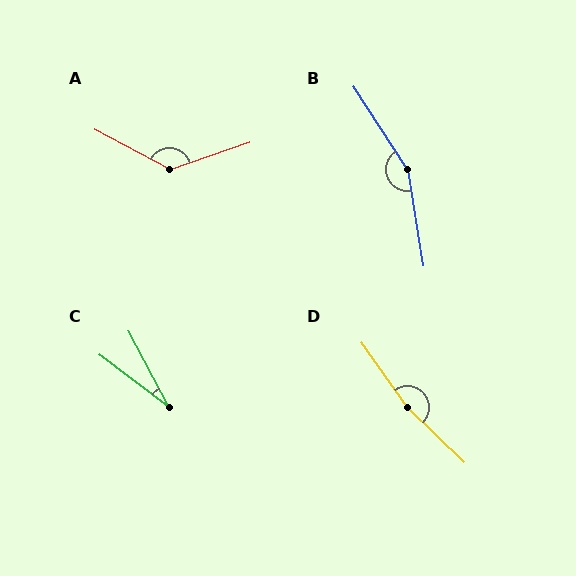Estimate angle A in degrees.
Approximately 133 degrees.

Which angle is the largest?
D, at approximately 169 degrees.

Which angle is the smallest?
C, at approximately 25 degrees.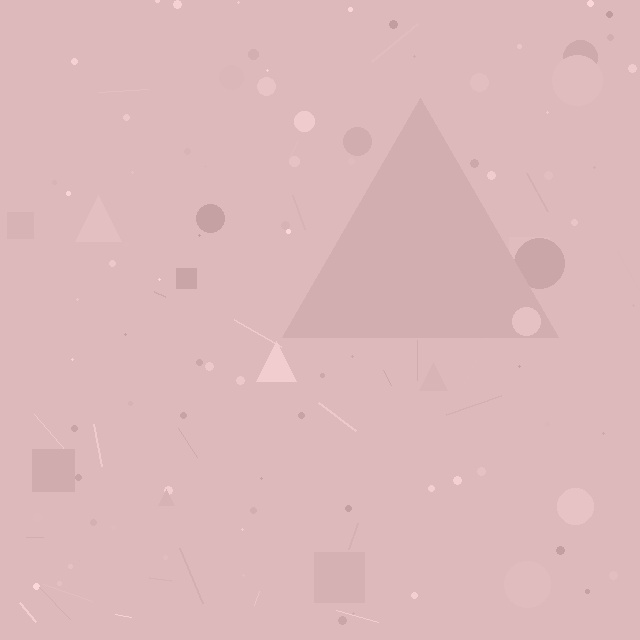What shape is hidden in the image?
A triangle is hidden in the image.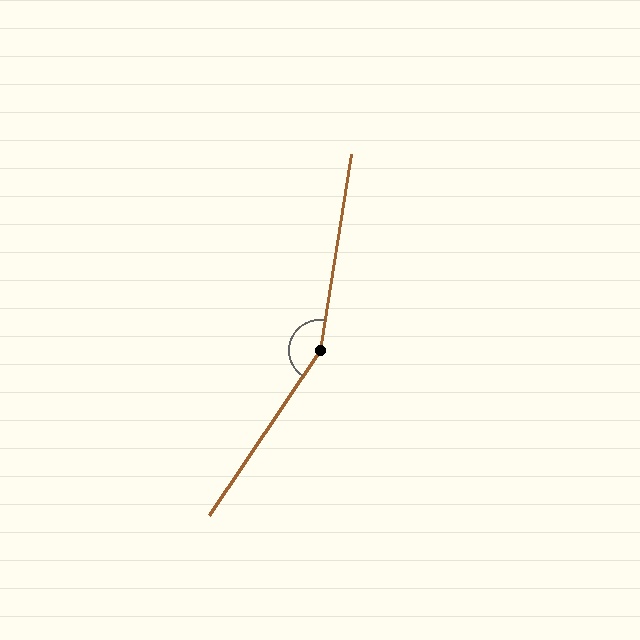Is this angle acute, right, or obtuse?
It is obtuse.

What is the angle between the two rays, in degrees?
Approximately 155 degrees.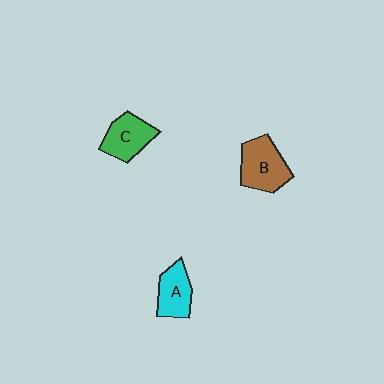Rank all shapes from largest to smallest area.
From largest to smallest: B (brown), C (green), A (cyan).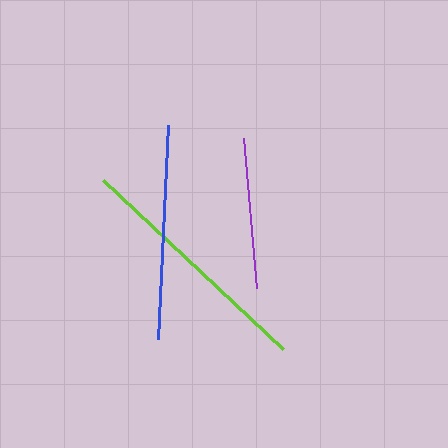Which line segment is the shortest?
The purple line is the shortest at approximately 150 pixels.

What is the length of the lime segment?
The lime segment is approximately 247 pixels long.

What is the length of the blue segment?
The blue segment is approximately 214 pixels long.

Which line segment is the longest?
The lime line is the longest at approximately 247 pixels.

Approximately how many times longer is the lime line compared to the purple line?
The lime line is approximately 1.6 times the length of the purple line.